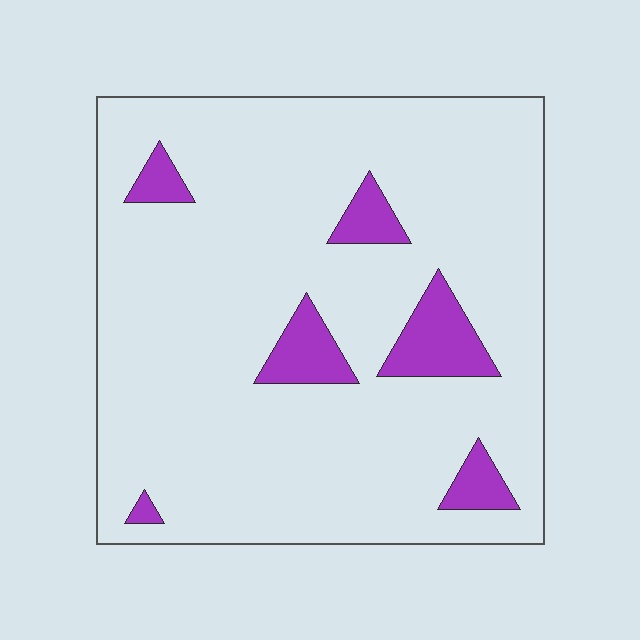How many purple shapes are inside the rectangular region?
6.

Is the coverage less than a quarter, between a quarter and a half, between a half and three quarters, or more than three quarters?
Less than a quarter.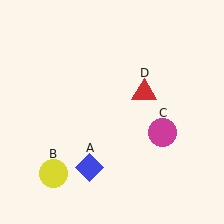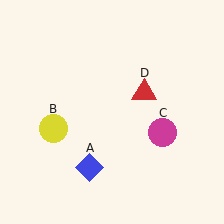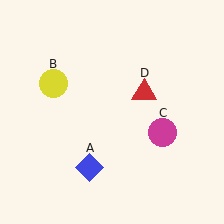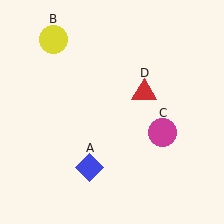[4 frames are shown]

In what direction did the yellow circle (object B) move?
The yellow circle (object B) moved up.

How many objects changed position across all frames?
1 object changed position: yellow circle (object B).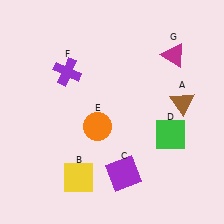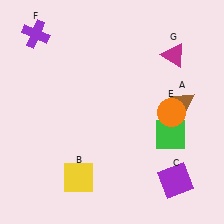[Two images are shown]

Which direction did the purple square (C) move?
The purple square (C) moved right.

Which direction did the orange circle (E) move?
The orange circle (E) moved right.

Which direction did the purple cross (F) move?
The purple cross (F) moved up.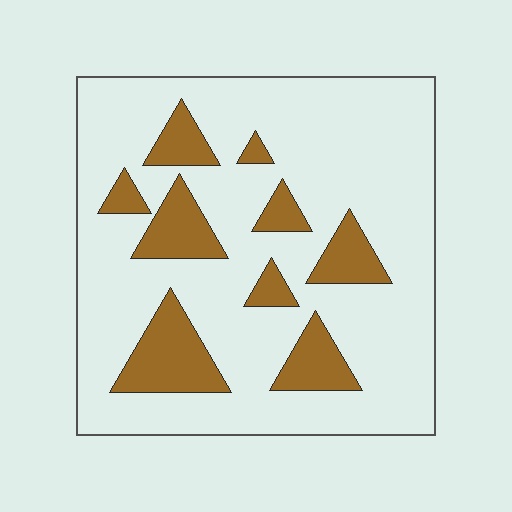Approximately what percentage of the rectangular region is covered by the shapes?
Approximately 20%.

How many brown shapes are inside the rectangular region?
9.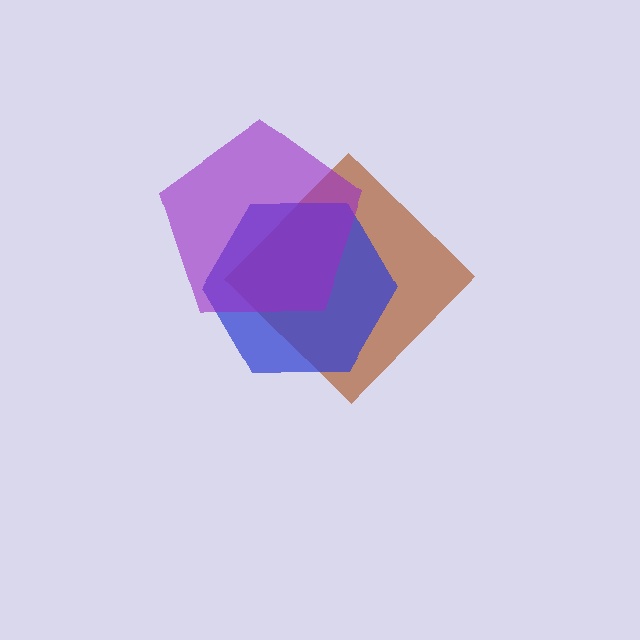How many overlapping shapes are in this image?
There are 3 overlapping shapes in the image.